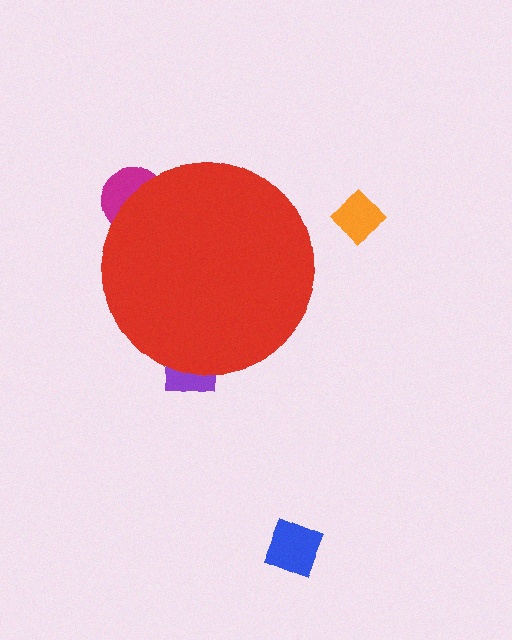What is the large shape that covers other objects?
A red circle.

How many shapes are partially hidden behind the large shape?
2 shapes are partially hidden.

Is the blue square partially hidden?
No, the blue square is fully visible.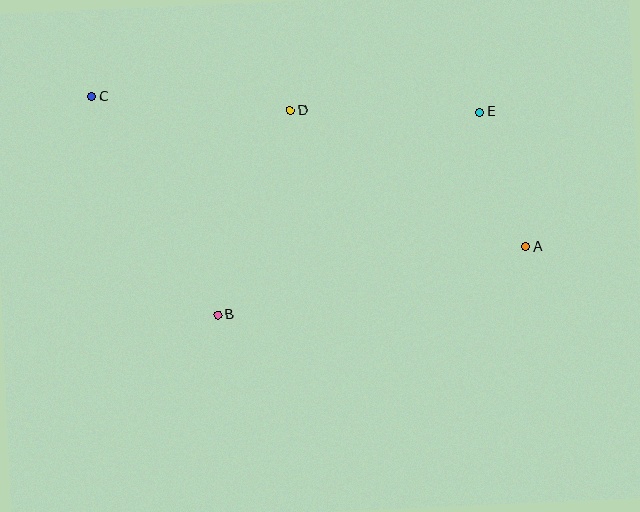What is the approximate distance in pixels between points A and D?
The distance between A and D is approximately 272 pixels.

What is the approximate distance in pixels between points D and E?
The distance between D and E is approximately 189 pixels.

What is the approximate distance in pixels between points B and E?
The distance between B and E is approximately 331 pixels.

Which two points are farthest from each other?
Points A and C are farthest from each other.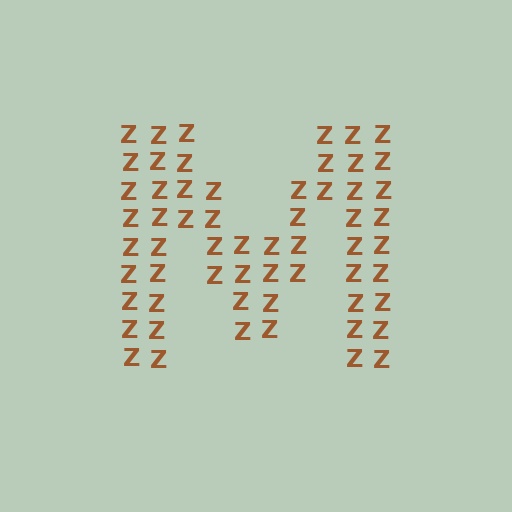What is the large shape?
The large shape is the letter M.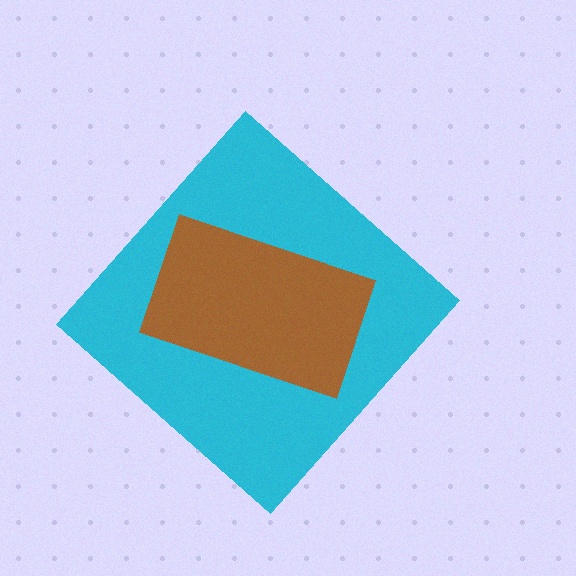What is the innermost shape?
The brown rectangle.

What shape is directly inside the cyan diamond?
The brown rectangle.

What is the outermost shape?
The cyan diamond.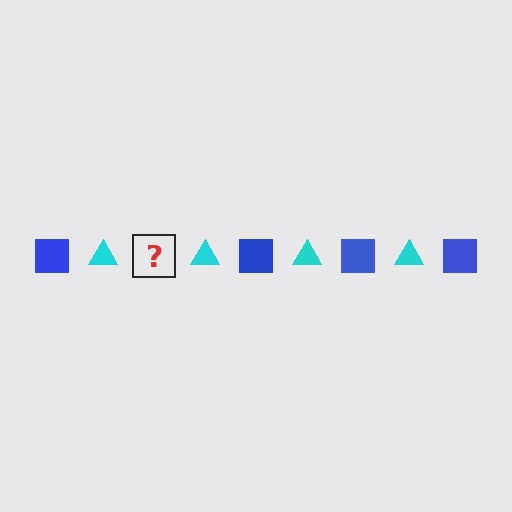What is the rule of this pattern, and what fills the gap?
The rule is that the pattern alternates between blue square and cyan triangle. The gap should be filled with a blue square.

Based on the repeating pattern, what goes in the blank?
The blank should be a blue square.